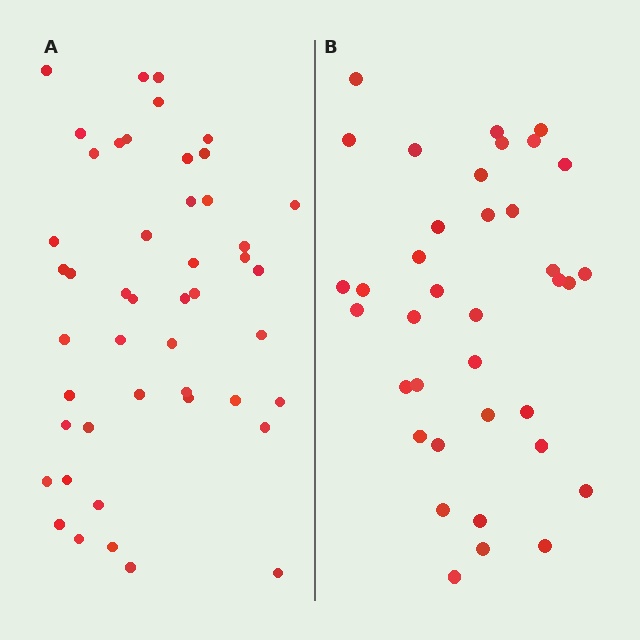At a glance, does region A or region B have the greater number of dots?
Region A (the left region) has more dots.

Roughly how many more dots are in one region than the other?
Region A has roughly 10 or so more dots than region B.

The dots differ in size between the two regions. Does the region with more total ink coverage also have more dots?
No. Region B has more total ink coverage because its dots are larger, but region A actually contains more individual dots. Total area can be misleading — the number of items is what matters here.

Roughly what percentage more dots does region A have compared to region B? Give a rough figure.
About 25% more.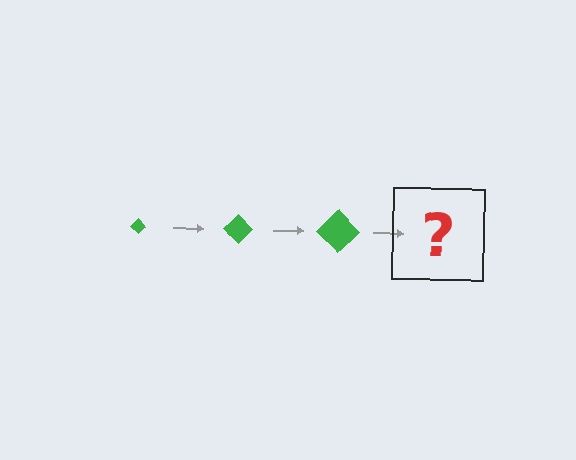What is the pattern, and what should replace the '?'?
The pattern is that the diamond gets progressively larger each step. The '?' should be a green diamond, larger than the previous one.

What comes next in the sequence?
The next element should be a green diamond, larger than the previous one.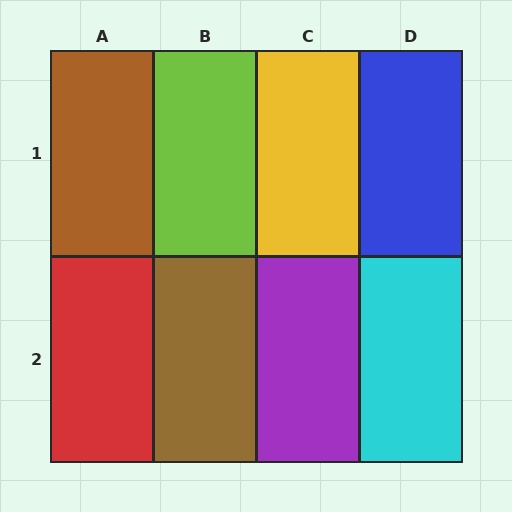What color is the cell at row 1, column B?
Lime.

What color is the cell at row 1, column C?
Yellow.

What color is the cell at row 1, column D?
Blue.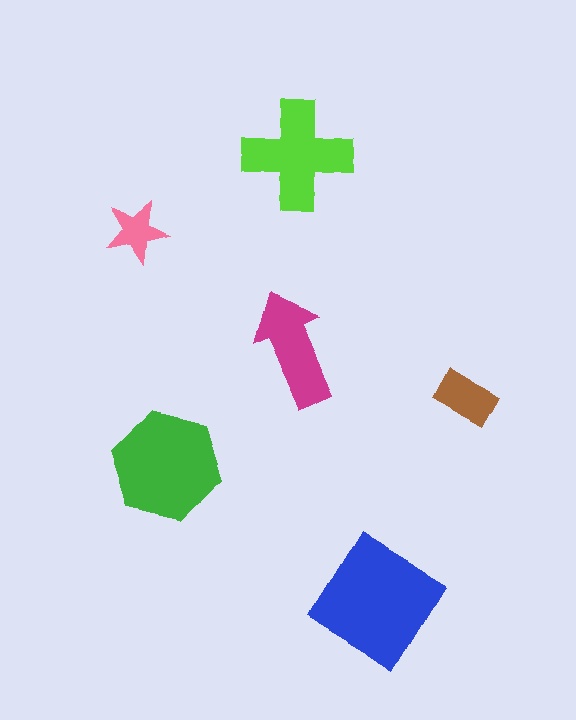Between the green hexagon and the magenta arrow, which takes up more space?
The green hexagon.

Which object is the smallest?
The pink star.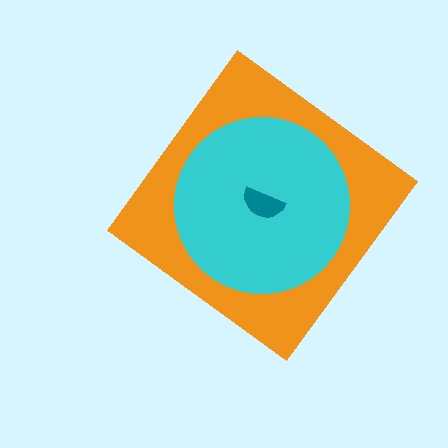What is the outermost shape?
The orange diamond.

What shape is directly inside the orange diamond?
The cyan circle.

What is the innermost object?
The teal semicircle.